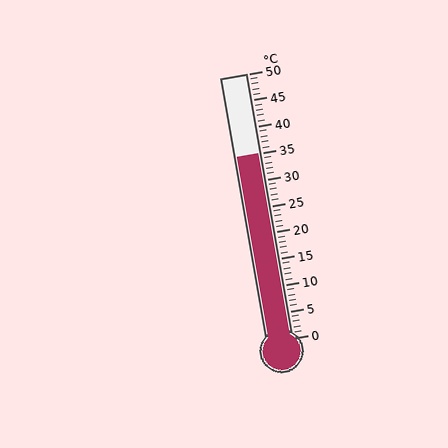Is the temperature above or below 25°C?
The temperature is above 25°C.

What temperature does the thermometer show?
The thermometer shows approximately 35°C.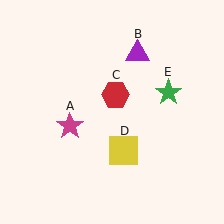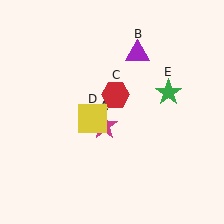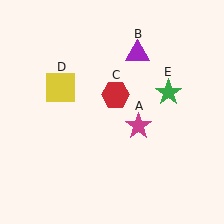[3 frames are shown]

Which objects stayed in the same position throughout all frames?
Purple triangle (object B) and red hexagon (object C) and green star (object E) remained stationary.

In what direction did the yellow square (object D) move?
The yellow square (object D) moved up and to the left.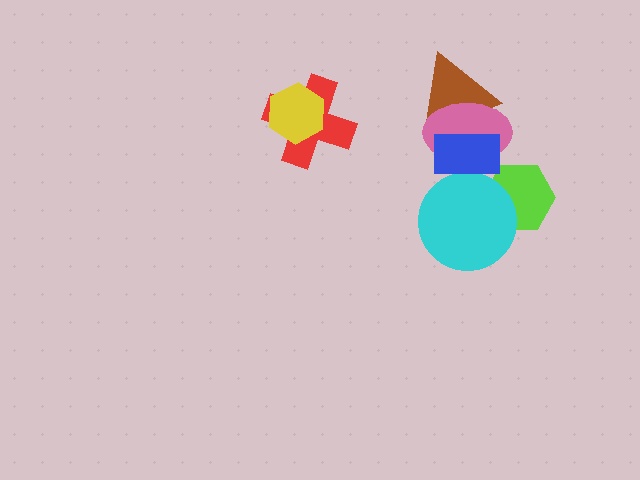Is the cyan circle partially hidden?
Yes, it is partially covered by another shape.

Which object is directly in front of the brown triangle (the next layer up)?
The pink ellipse is directly in front of the brown triangle.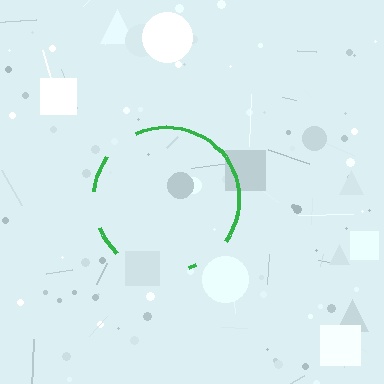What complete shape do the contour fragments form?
The contour fragments form a circle.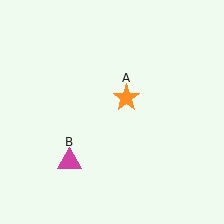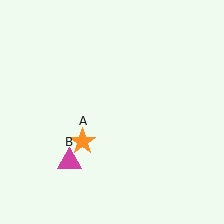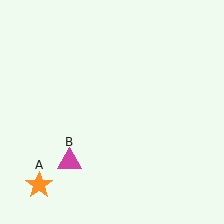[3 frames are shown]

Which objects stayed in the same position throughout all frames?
Magenta triangle (object B) remained stationary.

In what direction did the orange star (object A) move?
The orange star (object A) moved down and to the left.